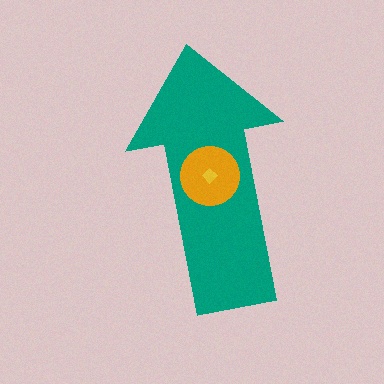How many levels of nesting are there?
3.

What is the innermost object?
The yellow diamond.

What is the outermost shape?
The teal arrow.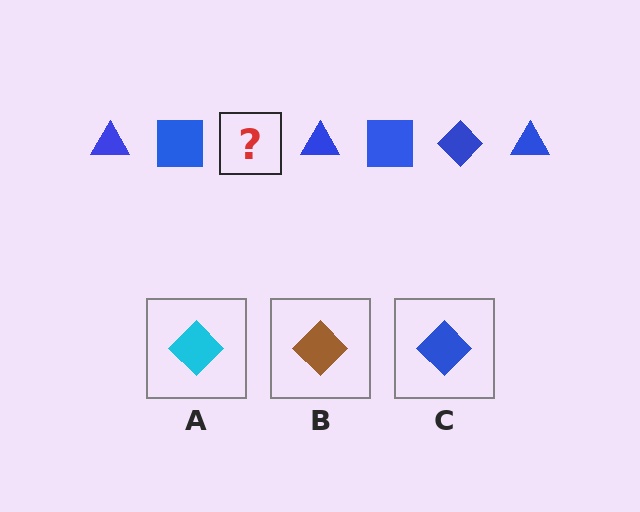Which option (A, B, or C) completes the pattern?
C.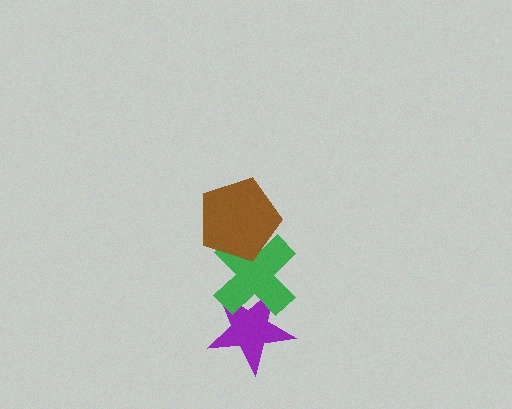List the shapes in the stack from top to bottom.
From top to bottom: the brown pentagon, the green cross, the purple star.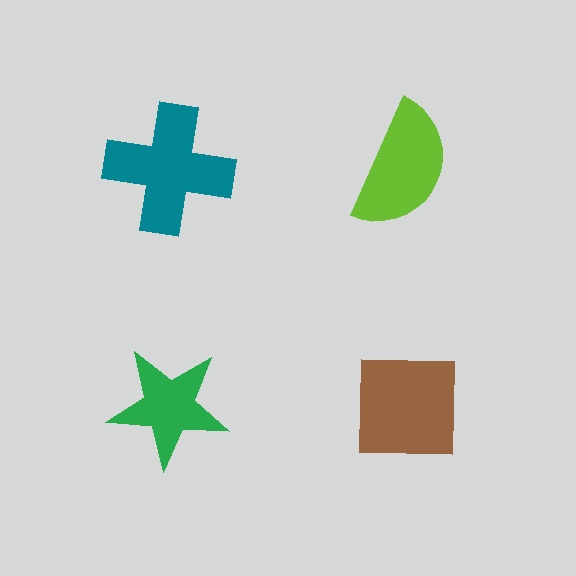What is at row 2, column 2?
A brown square.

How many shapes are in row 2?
2 shapes.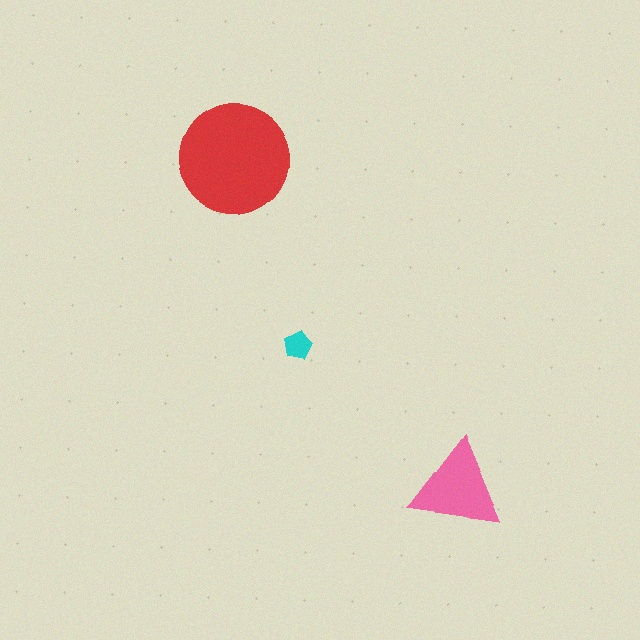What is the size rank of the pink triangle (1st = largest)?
2nd.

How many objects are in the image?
There are 3 objects in the image.